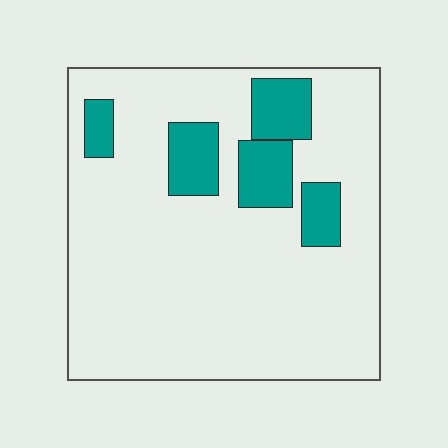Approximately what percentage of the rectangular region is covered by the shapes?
Approximately 15%.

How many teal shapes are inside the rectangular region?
5.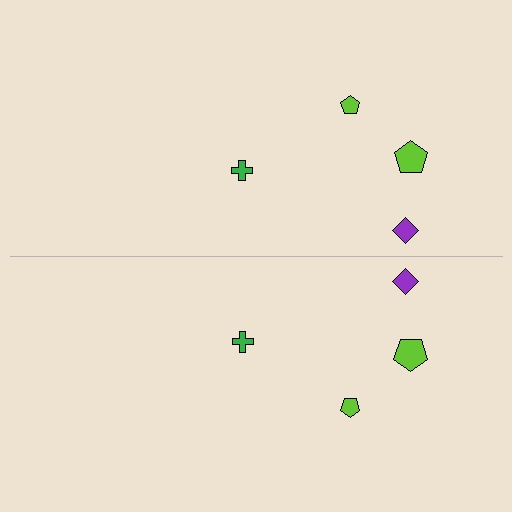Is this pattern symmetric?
Yes, this pattern has bilateral (reflection) symmetry.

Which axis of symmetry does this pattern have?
The pattern has a horizontal axis of symmetry running through the center of the image.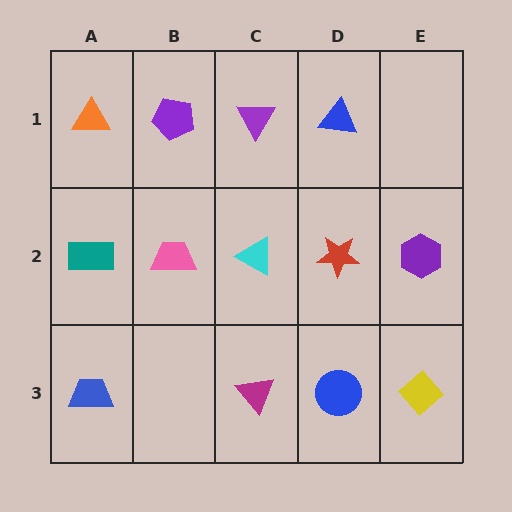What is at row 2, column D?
A red star.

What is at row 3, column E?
A yellow diamond.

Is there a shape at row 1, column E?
No, that cell is empty.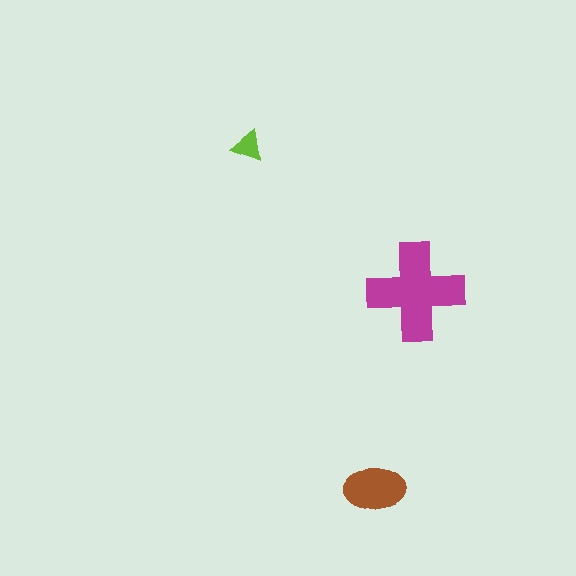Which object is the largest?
The magenta cross.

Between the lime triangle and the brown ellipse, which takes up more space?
The brown ellipse.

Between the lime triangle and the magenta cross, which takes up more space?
The magenta cross.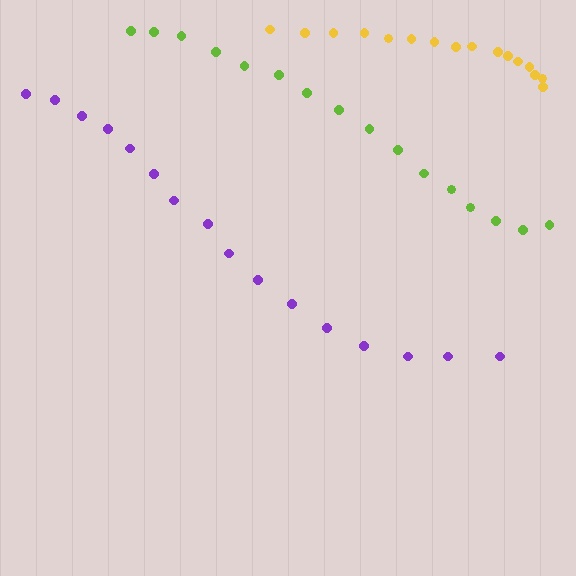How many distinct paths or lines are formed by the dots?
There are 3 distinct paths.